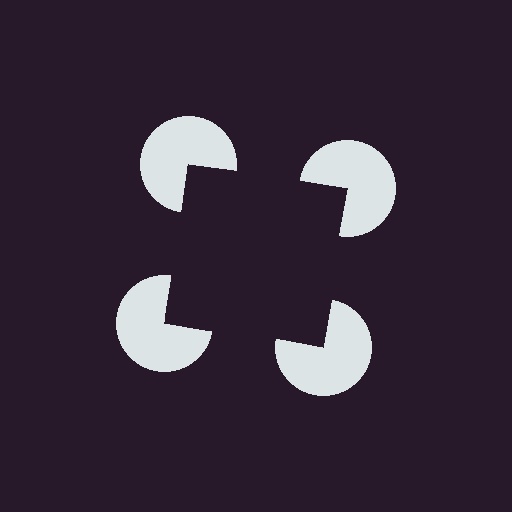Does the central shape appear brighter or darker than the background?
It typically appears slightly darker than the background, even though no actual brightness change is drawn.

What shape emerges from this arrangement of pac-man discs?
An illusory square — its edges are inferred from the aligned wedge cuts in the pac-man discs, not physically drawn.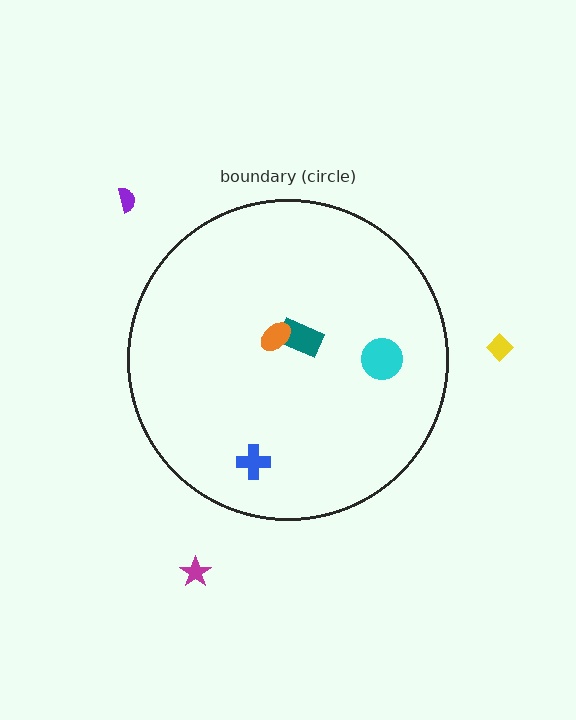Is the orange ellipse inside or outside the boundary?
Inside.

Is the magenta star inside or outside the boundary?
Outside.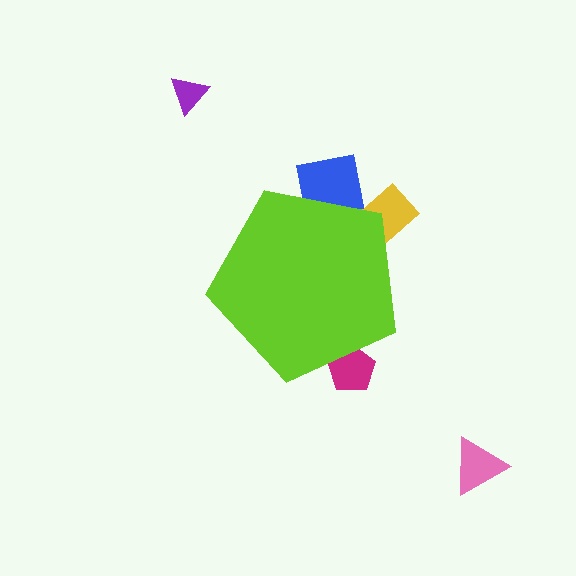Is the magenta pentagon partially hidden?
Yes, the magenta pentagon is partially hidden behind the lime pentagon.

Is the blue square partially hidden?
Yes, the blue square is partially hidden behind the lime pentagon.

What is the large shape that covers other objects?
A lime pentagon.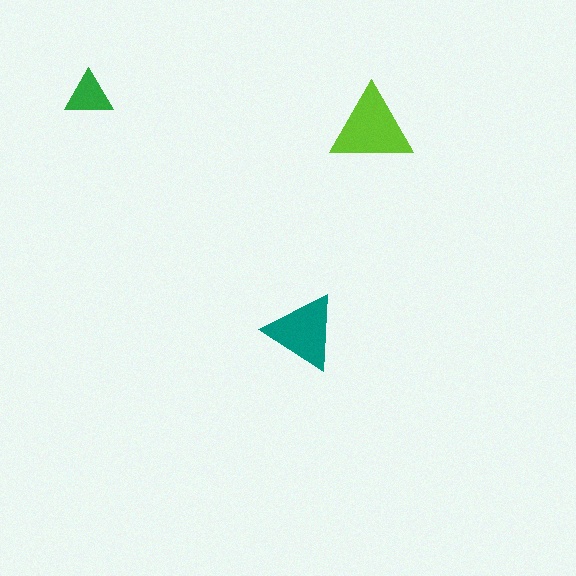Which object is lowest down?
The teal triangle is bottommost.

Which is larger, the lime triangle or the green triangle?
The lime one.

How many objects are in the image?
There are 3 objects in the image.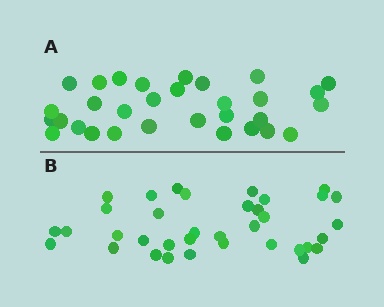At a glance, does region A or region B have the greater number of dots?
Region B (the bottom region) has more dots.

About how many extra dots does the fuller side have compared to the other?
Region B has about 5 more dots than region A.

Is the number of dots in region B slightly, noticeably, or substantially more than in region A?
Region B has only slightly more — the two regions are fairly close. The ratio is roughly 1.2 to 1.